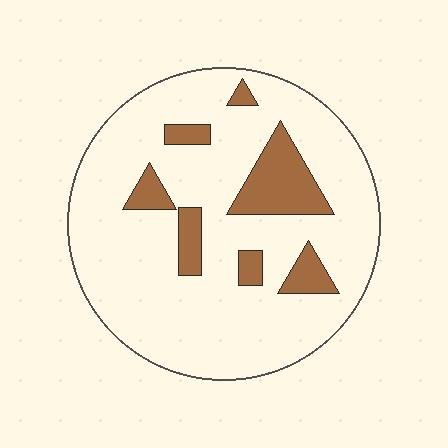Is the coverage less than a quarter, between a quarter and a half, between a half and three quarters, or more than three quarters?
Less than a quarter.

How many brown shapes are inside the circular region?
7.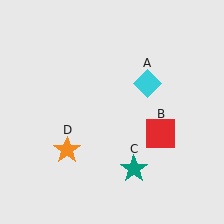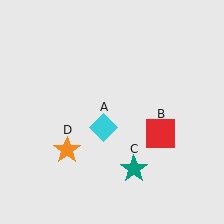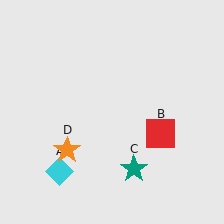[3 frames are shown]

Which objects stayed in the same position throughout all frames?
Red square (object B) and teal star (object C) and orange star (object D) remained stationary.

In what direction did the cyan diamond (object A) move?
The cyan diamond (object A) moved down and to the left.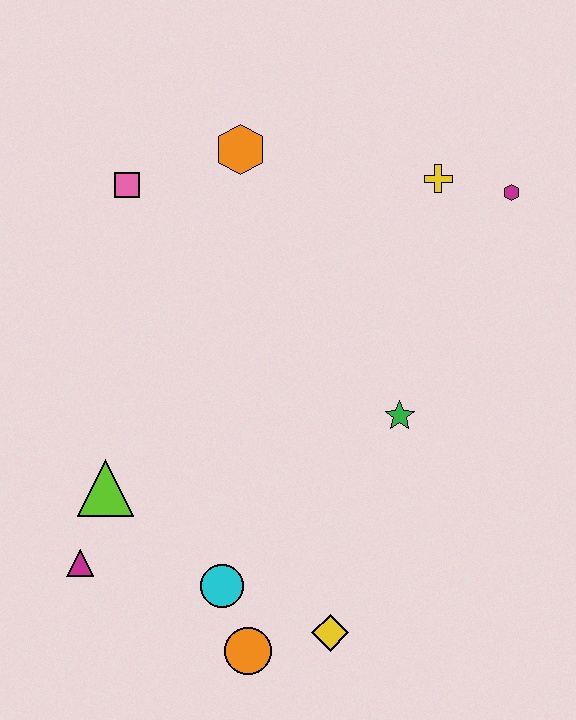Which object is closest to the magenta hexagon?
The yellow cross is closest to the magenta hexagon.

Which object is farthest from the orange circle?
The magenta hexagon is farthest from the orange circle.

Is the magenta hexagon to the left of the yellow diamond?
No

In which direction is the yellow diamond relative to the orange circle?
The yellow diamond is to the right of the orange circle.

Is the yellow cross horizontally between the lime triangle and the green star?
No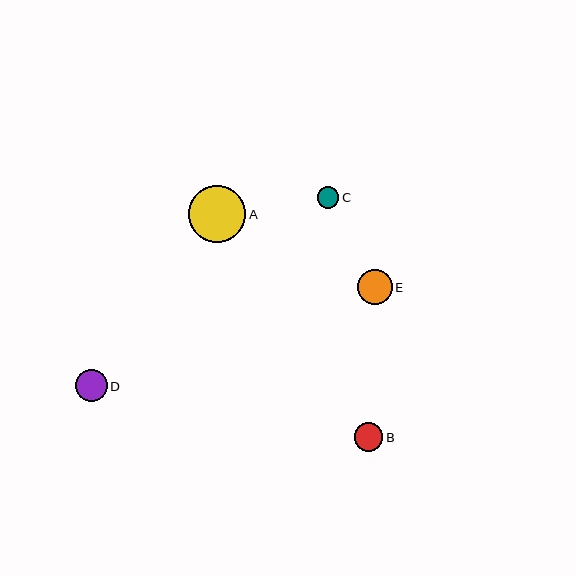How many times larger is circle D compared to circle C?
Circle D is approximately 1.5 times the size of circle C.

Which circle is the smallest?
Circle C is the smallest with a size of approximately 21 pixels.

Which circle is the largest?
Circle A is the largest with a size of approximately 57 pixels.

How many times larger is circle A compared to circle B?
Circle A is approximately 2.0 times the size of circle B.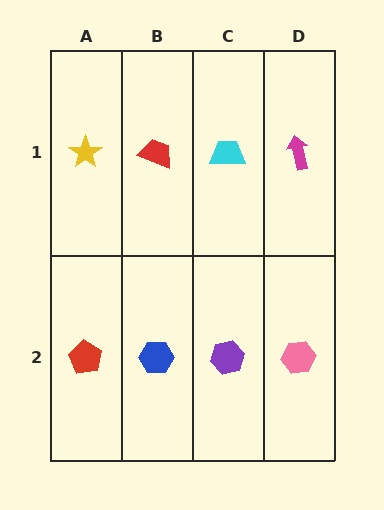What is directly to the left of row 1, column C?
A red trapezoid.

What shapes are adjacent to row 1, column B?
A blue hexagon (row 2, column B), a yellow star (row 1, column A), a cyan trapezoid (row 1, column C).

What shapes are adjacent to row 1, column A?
A red pentagon (row 2, column A), a red trapezoid (row 1, column B).